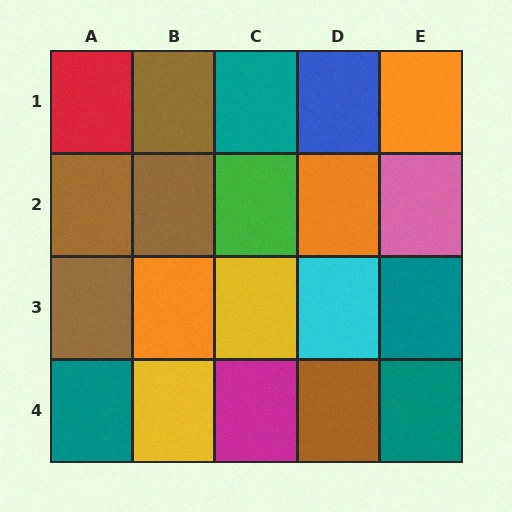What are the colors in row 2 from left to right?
Brown, brown, green, orange, pink.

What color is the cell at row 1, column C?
Teal.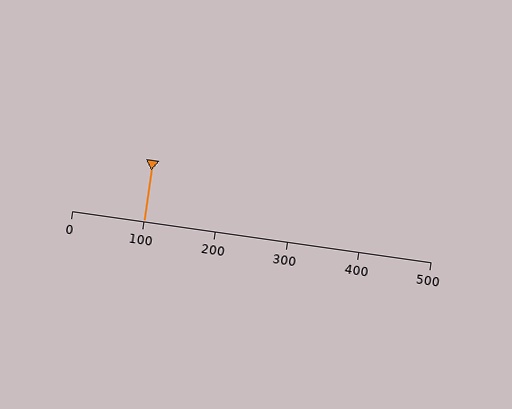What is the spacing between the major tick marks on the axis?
The major ticks are spaced 100 apart.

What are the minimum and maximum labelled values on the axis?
The axis runs from 0 to 500.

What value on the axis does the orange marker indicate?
The marker indicates approximately 100.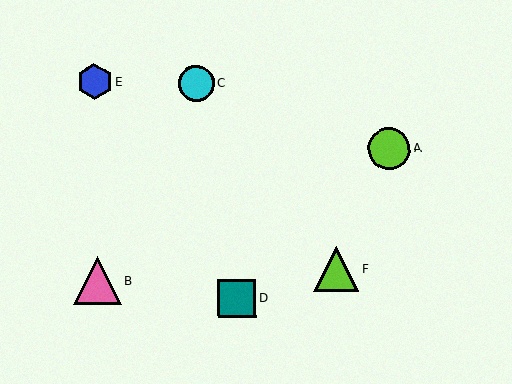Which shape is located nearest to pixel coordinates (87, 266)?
The pink triangle (labeled B) at (98, 281) is nearest to that location.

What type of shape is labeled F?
Shape F is a lime triangle.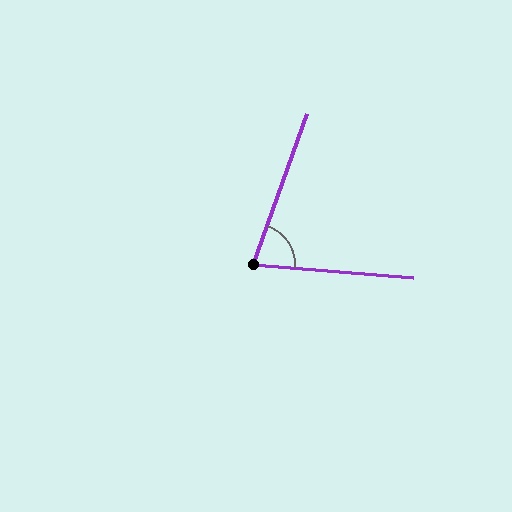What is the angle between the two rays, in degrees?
Approximately 75 degrees.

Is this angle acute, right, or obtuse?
It is acute.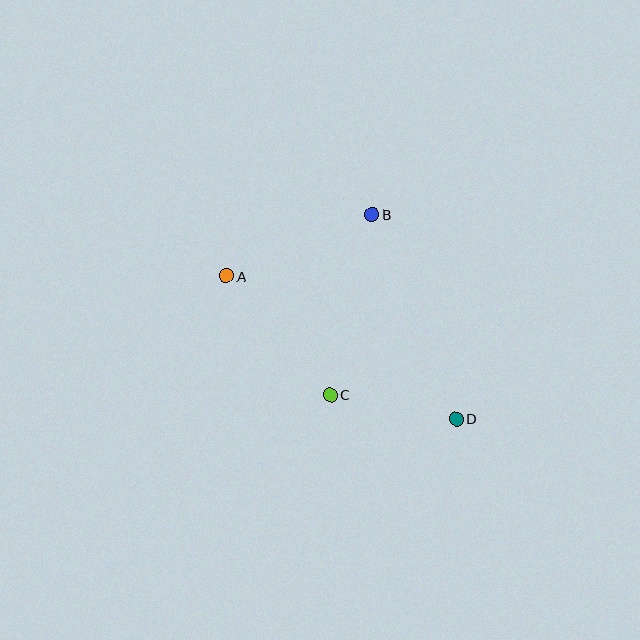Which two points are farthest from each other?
Points A and D are farthest from each other.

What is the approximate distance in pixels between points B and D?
The distance between B and D is approximately 221 pixels.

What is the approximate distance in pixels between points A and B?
The distance between A and B is approximately 158 pixels.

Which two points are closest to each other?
Points C and D are closest to each other.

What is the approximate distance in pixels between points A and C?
The distance between A and C is approximately 158 pixels.